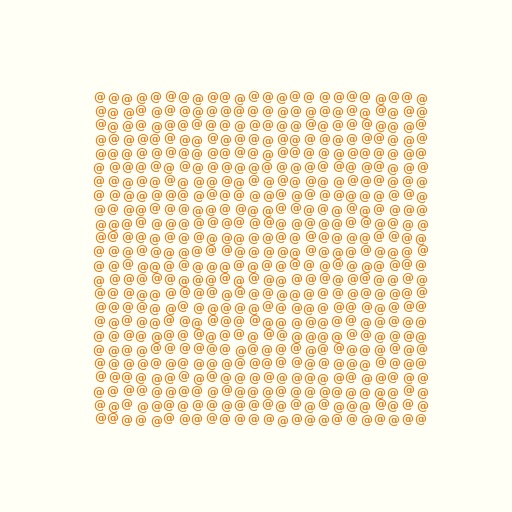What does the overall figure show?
The overall figure shows a square.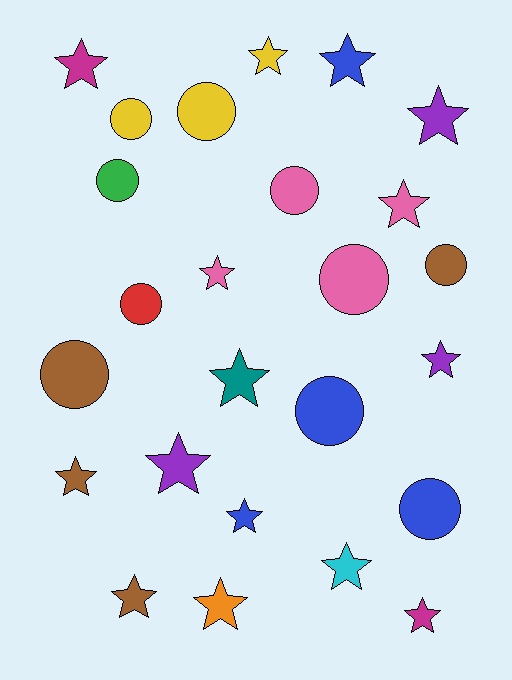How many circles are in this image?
There are 10 circles.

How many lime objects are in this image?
There are no lime objects.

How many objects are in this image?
There are 25 objects.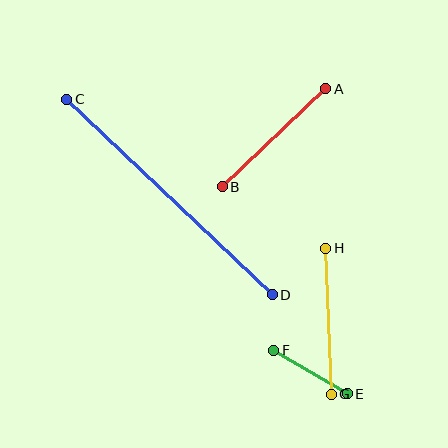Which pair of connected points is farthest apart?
Points C and D are farthest apart.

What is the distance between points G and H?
The distance is approximately 146 pixels.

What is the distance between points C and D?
The distance is approximately 284 pixels.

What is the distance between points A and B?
The distance is approximately 143 pixels.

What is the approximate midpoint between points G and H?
The midpoint is at approximately (328, 321) pixels.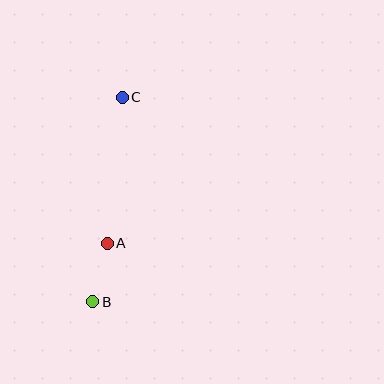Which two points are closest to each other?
Points A and B are closest to each other.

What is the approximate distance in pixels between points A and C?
The distance between A and C is approximately 147 pixels.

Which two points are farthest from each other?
Points B and C are farthest from each other.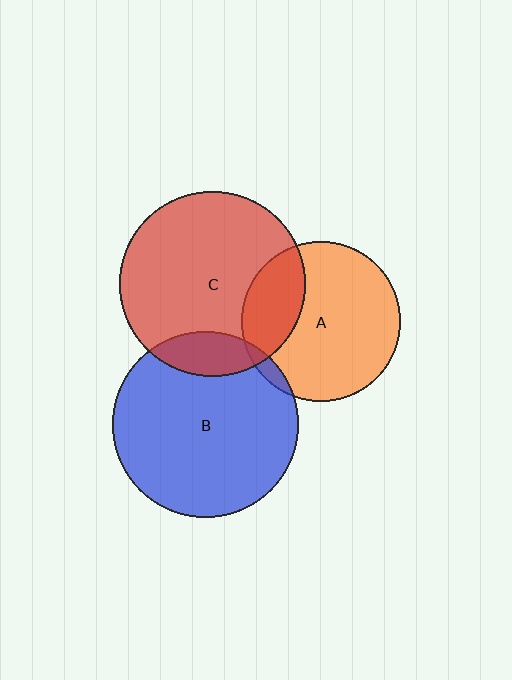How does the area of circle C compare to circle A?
Approximately 1.4 times.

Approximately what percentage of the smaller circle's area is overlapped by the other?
Approximately 25%.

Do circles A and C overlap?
Yes.